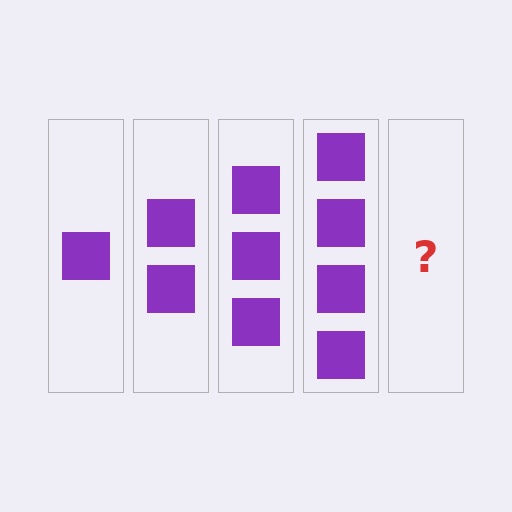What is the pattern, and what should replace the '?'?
The pattern is that each step adds one more square. The '?' should be 5 squares.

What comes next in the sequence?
The next element should be 5 squares.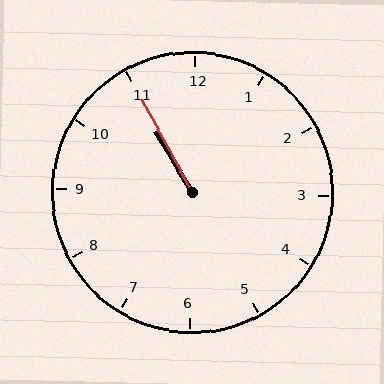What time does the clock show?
10:55.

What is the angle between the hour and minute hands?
Approximately 2 degrees.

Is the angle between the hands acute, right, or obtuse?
It is acute.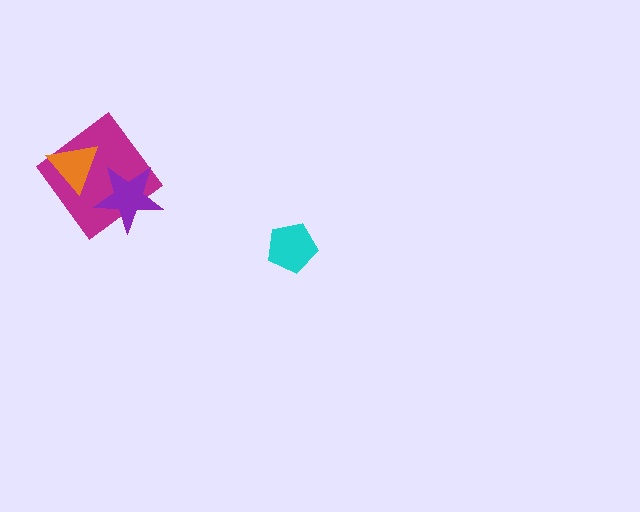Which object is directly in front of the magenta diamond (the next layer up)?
The orange triangle is directly in front of the magenta diamond.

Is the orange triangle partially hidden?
No, no other shape covers it.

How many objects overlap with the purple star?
1 object overlaps with the purple star.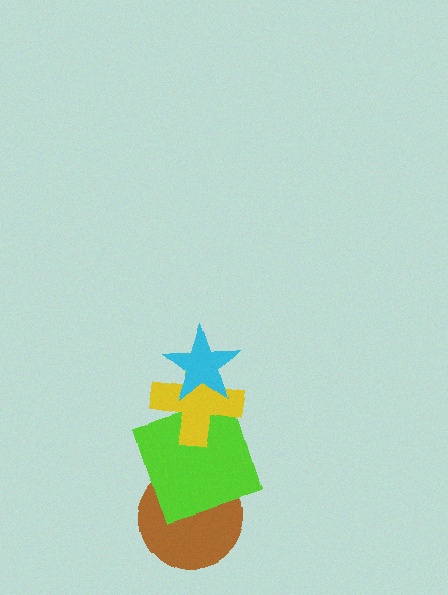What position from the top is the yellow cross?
The yellow cross is 2nd from the top.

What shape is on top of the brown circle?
The lime square is on top of the brown circle.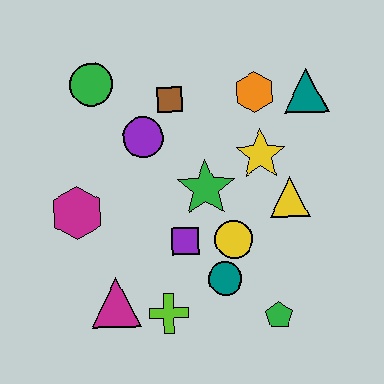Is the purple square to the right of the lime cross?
Yes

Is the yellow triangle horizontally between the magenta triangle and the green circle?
No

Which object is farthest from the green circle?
The green pentagon is farthest from the green circle.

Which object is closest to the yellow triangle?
The yellow star is closest to the yellow triangle.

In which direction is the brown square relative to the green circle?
The brown square is to the right of the green circle.